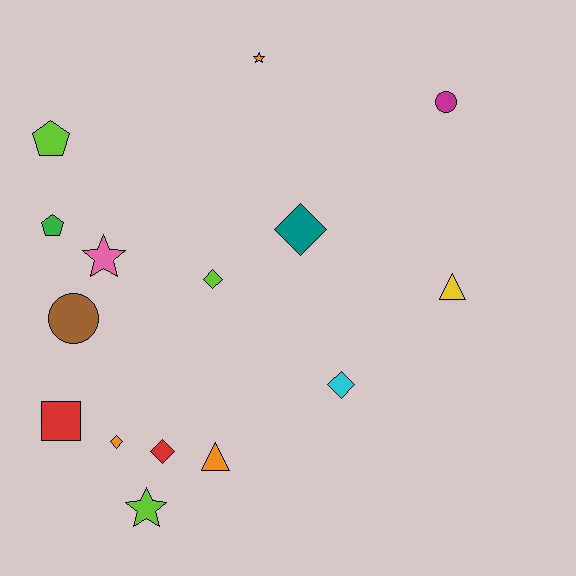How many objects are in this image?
There are 15 objects.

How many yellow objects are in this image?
There is 1 yellow object.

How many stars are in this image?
There are 3 stars.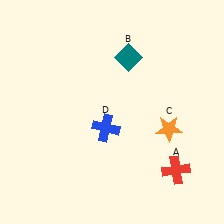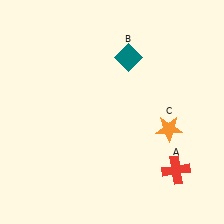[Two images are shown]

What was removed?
The blue cross (D) was removed in Image 2.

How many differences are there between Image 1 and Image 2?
There is 1 difference between the two images.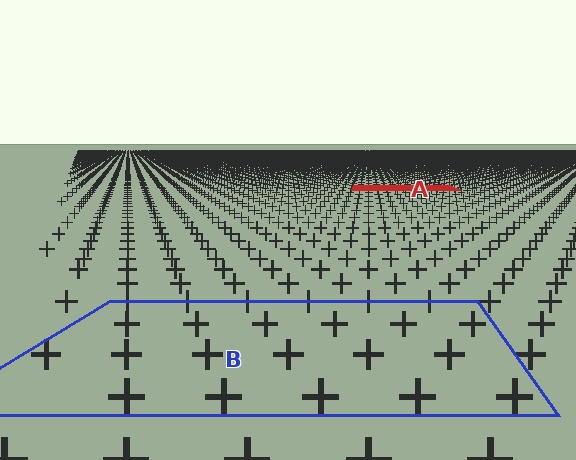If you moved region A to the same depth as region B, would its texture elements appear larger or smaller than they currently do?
They would appear larger. At a closer depth, the same texture elements are projected at a bigger on-screen size.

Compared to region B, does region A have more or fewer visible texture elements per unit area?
Region A has more texture elements per unit area — they are packed more densely because it is farther away.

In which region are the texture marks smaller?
The texture marks are smaller in region A, because it is farther away.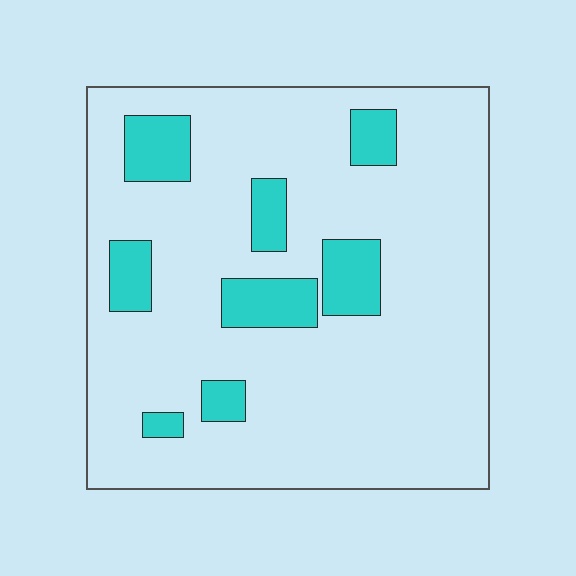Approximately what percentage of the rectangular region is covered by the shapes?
Approximately 15%.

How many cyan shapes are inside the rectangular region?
8.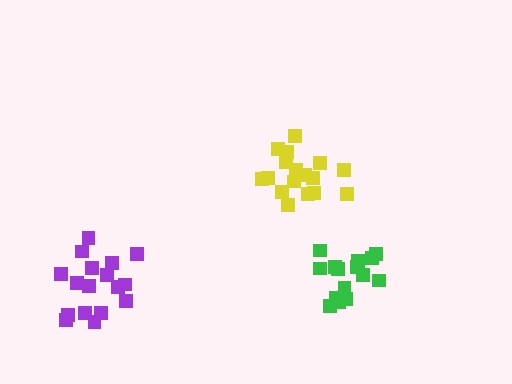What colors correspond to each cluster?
The clusters are colored: yellow, purple, green.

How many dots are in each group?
Group 1: 17 dots, Group 2: 17 dots, Group 3: 15 dots (49 total).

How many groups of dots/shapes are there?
There are 3 groups.